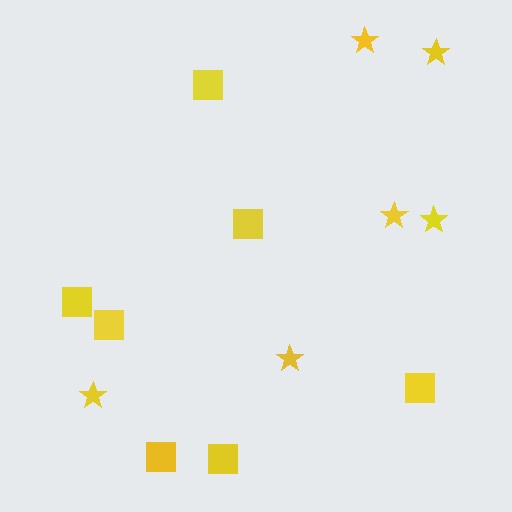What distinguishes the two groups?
There are 2 groups: one group of squares (7) and one group of stars (6).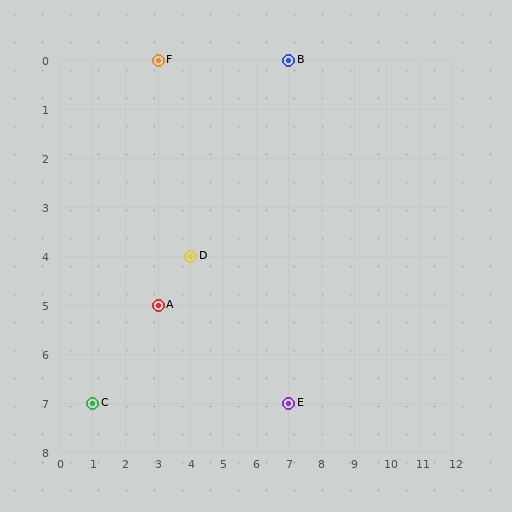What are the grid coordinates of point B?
Point B is at grid coordinates (7, 0).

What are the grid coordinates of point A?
Point A is at grid coordinates (3, 5).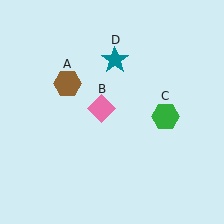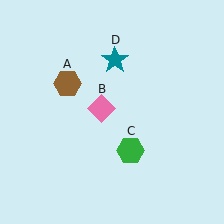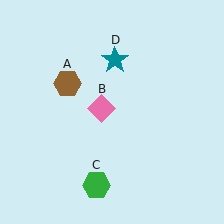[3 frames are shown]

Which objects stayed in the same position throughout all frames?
Brown hexagon (object A) and pink diamond (object B) and teal star (object D) remained stationary.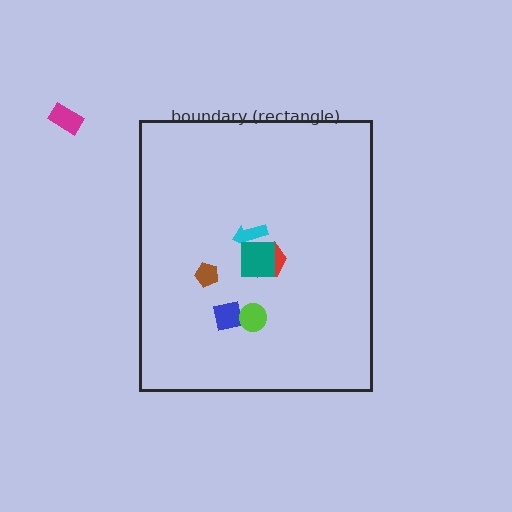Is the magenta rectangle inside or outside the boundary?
Outside.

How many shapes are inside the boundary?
6 inside, 1 outside.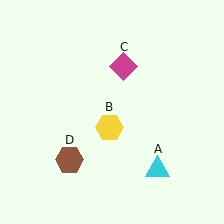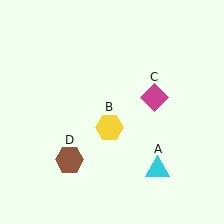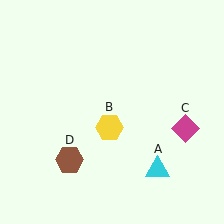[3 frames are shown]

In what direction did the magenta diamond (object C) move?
The magenta diamond (object C) moved down and to the right.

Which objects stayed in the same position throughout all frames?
Cyan triangle (object A) and yellow hexagon (object B) and brown hexagon (object D) remained stationary.